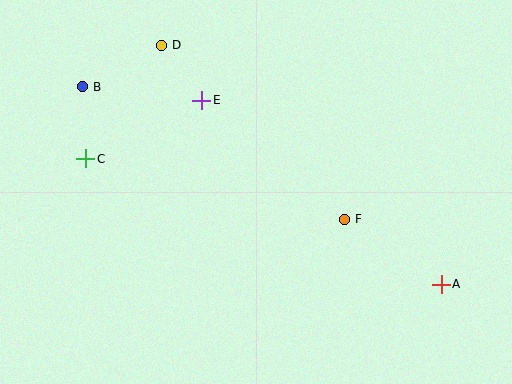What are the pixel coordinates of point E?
Point E is at (202, 100).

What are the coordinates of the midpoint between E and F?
The midpoint between E and F is at (273, 160).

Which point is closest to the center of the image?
Point F at (344, 219) is closest to the center.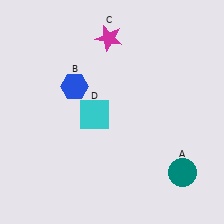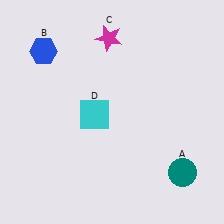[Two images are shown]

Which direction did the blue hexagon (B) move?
The blue hexagon (B) moved up.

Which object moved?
The blue hexagon (B) moved up.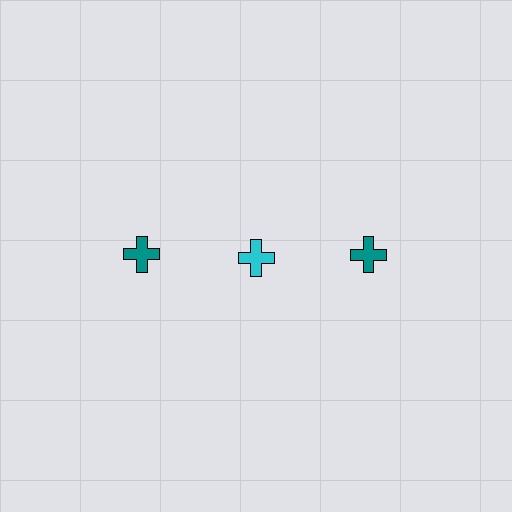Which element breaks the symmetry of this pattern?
The cyan cross in the top row, second from left column breaks the symmetry. All other shapes are teal crosses.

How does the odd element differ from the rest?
It has a different color: cyan instead of teal.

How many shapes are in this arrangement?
There are 3 shapes arranged in a grid pattern.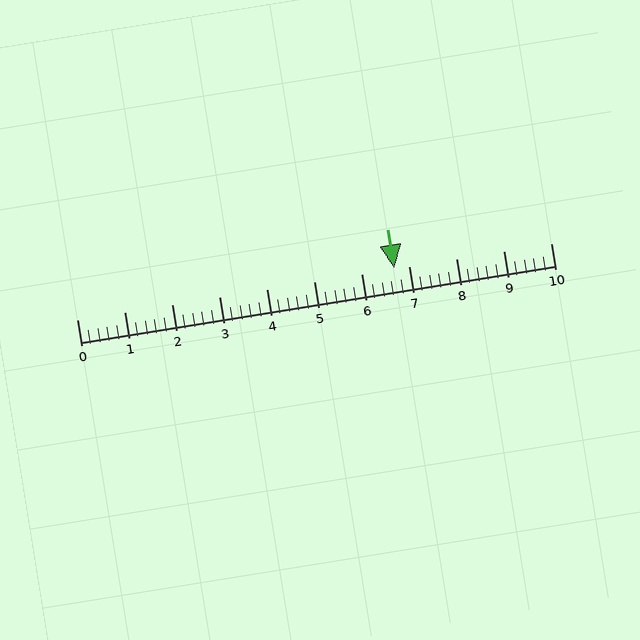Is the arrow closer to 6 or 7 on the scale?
The arrow is closer to 7.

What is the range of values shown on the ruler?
The ruler shows values from 0 to 10.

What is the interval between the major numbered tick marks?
The major tick marks are spaced 1 units apart.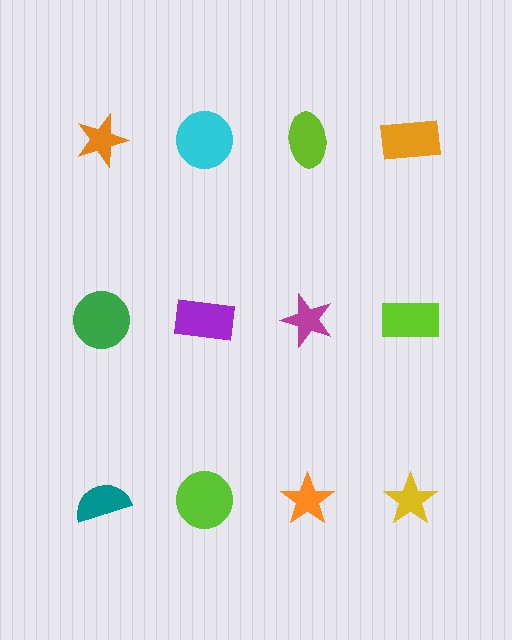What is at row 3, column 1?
A teal semicircle.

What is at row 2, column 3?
A magenta star.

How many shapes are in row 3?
4 shapes.